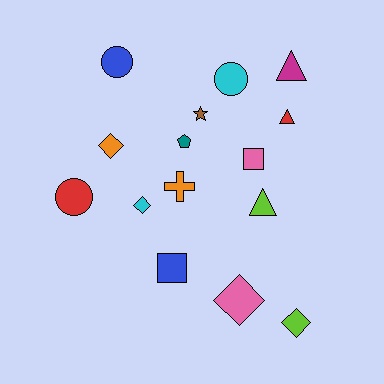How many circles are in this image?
There are 3 circles.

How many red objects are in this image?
There are 2 red objects.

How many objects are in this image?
There are 15 objects.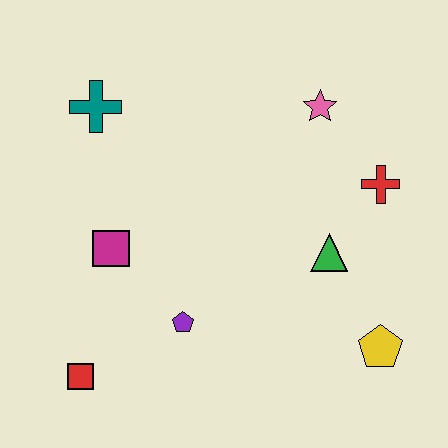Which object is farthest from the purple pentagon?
The pink star is farthest from the purple pentagon.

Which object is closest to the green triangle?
The red cross is closest to the green triangle.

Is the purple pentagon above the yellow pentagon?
Yes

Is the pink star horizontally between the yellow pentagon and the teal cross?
Yes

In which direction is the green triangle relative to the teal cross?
The green triangle is to the right of the teal cross.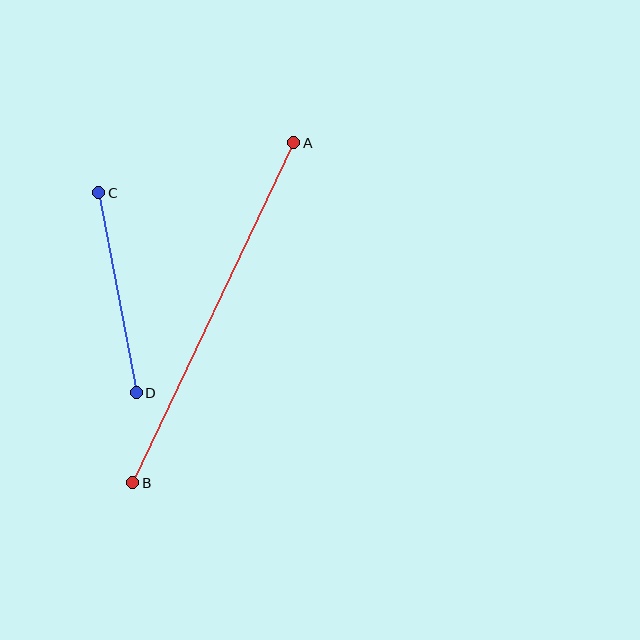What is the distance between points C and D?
The distance is approximately 204 pixels.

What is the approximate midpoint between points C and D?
The midpoint is at approximately (117, 293) pixels.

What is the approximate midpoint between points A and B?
The midpoint is at approximately (213, 313) pixels.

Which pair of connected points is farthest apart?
Points A and B are farthest apart.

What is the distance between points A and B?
The distance is approximately 376 pixels.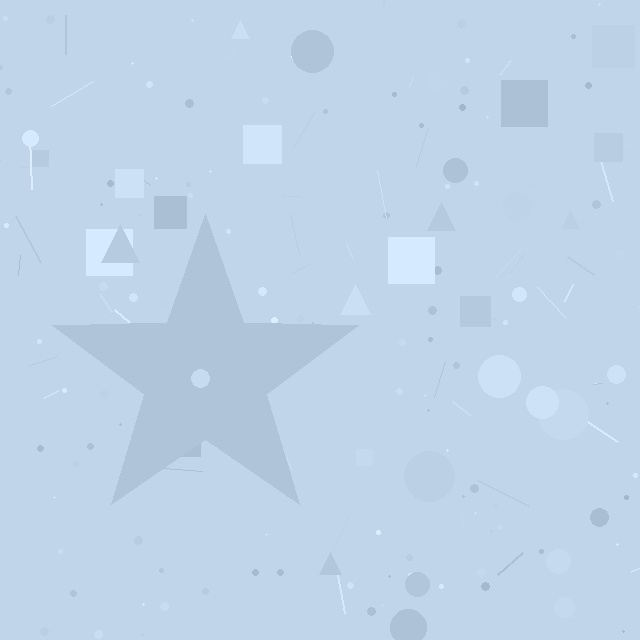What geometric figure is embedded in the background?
A star is embedded in the background.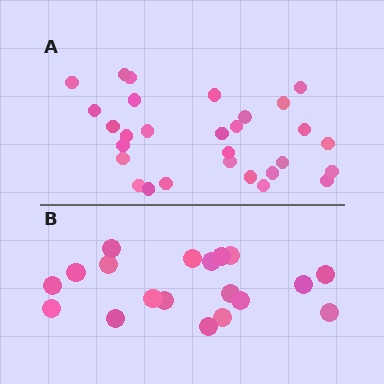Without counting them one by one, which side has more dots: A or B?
Region A (the top region) has more dots.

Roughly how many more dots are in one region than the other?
Region A has roughly 10 or so more dots than region B.